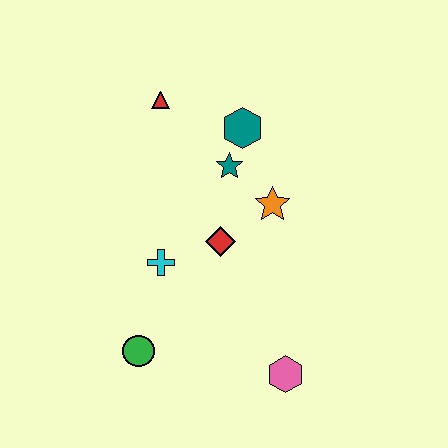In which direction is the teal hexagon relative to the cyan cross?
The teal hexagon is above the cyan cross.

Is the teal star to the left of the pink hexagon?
Yes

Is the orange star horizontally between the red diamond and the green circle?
No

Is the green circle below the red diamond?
Yes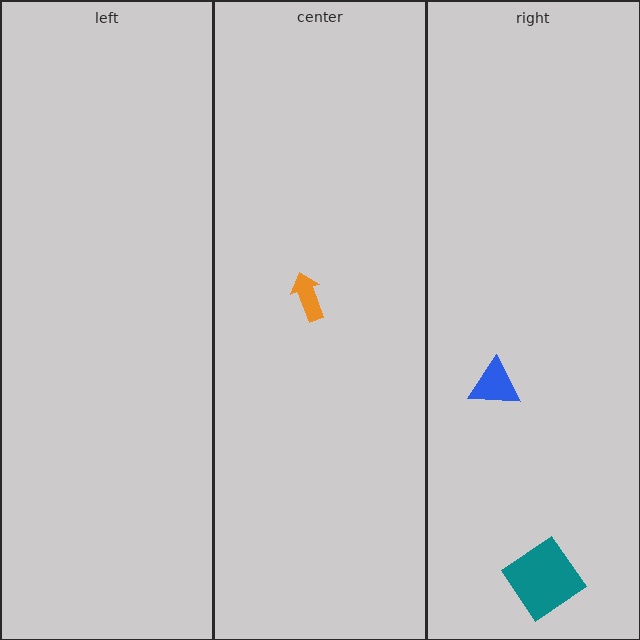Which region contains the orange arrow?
The center region.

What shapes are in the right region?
The teal diamond, the blue triangle.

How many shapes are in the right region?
2.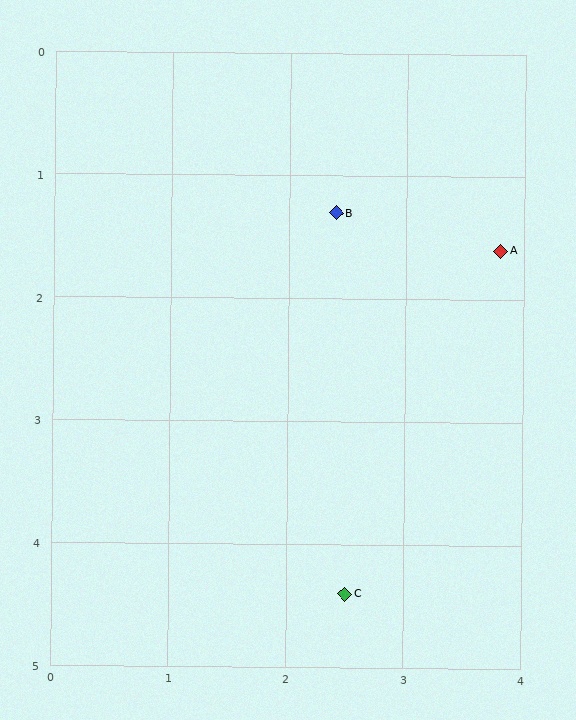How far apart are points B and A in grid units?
Points B and A are about 1.4 grid units apart.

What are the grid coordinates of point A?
Point A is at approximately (3.8, 1.6).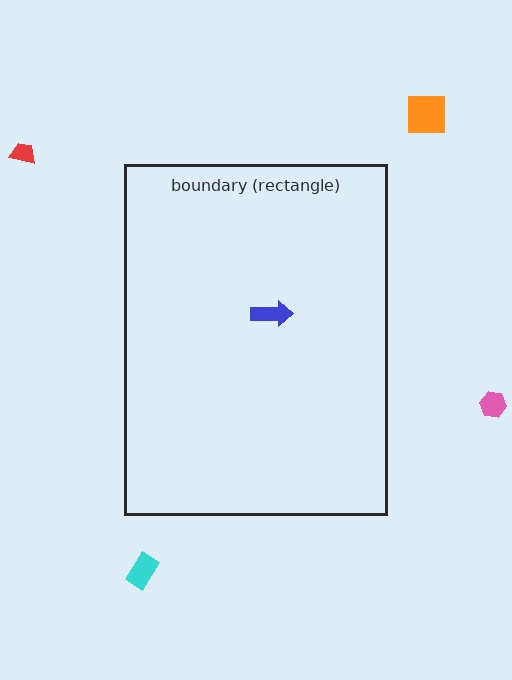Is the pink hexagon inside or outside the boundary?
Outside.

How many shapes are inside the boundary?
1 inside, 4 outside.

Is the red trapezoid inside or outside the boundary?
Outside.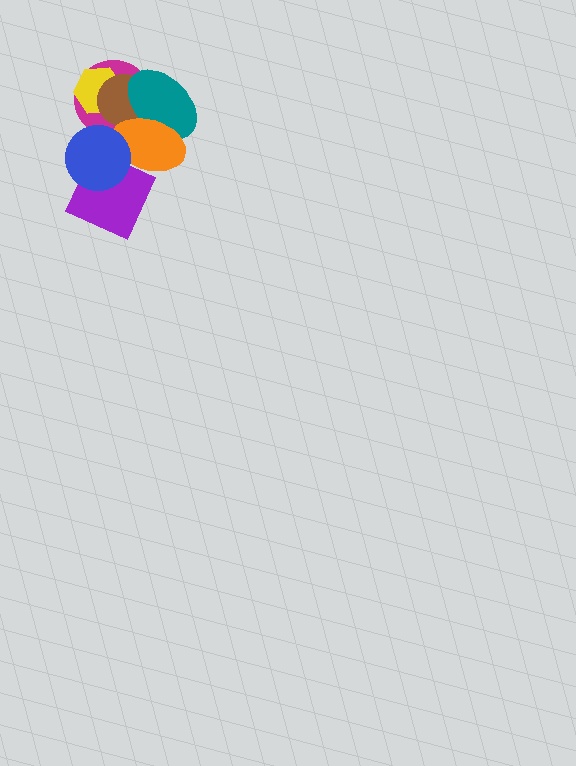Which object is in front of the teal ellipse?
The orange ellipse is in front of the teal ellipse.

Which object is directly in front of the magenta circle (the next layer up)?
The yellow hexagon is directly in front of the magenta circle.